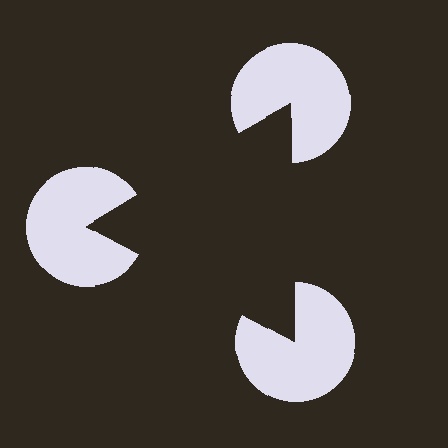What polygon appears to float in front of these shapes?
An illusory triangle — its edges are inferred from the aligned wedge cuts in the pac-man discs, not physically drawn.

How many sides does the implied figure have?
3 sides.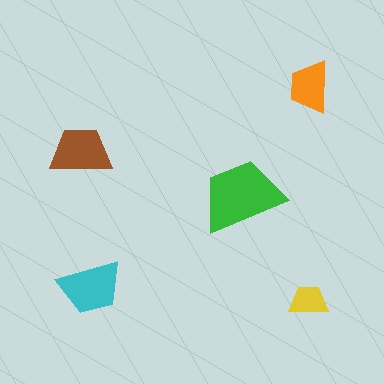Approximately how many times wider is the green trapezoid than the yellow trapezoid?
About 2 times wider.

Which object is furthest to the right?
The yellow trapezoid is rightmost.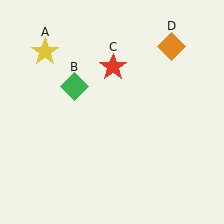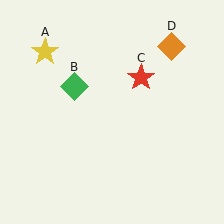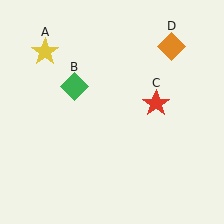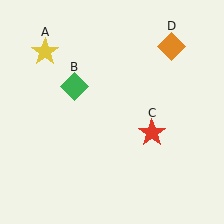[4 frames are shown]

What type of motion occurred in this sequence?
The red star (object C) rotated clockwise around the center of the scene.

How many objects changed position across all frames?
1 object changed position: red star (object C).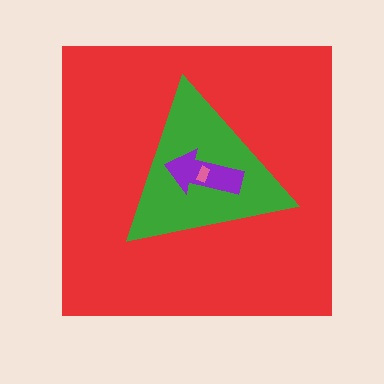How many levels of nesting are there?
4.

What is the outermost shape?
The red square.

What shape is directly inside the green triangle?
The purple arrow.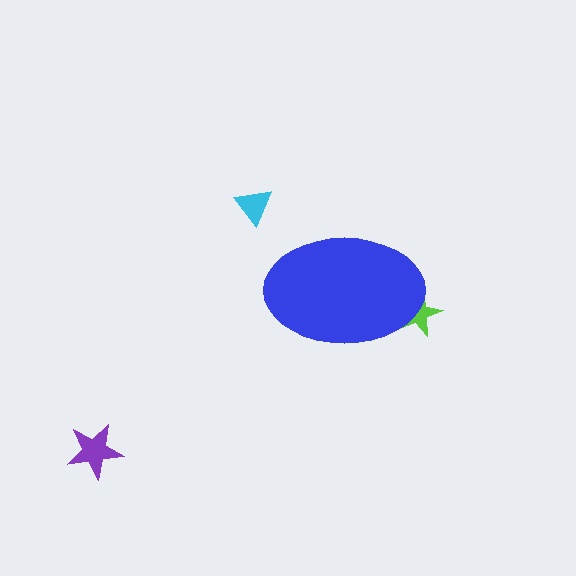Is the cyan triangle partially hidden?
No, the cyan triangle is fully visible.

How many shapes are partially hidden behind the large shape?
1 shape is partially hidden.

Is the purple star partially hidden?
No, the purple star is fully visible.